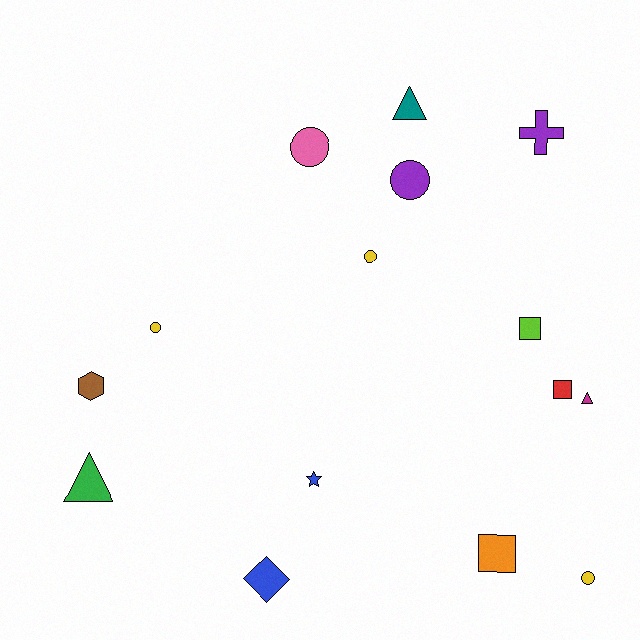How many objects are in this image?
There are 15 objects.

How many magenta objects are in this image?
There is 1 magenta object.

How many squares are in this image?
There are 3 squares.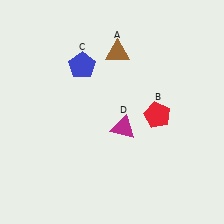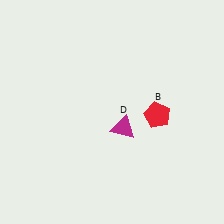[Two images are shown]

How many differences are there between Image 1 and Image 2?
There are 2 differences between the two images.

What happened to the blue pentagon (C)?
The blue pentagon (C) was removed in Image 2. It was in the top-left area of Image 1.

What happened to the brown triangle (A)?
The brown triangle (A) was removed in Image 2. It was in the top-right area of Image 1.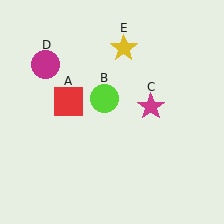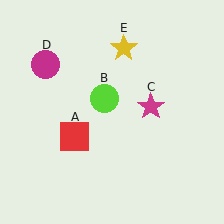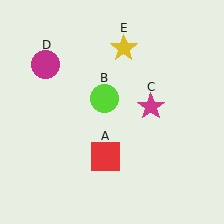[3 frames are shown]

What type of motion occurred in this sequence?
The red square (object A) rotated counterclockwise around the center of the scene.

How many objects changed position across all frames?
1 object changed position: red square (object A).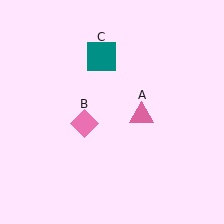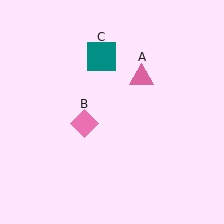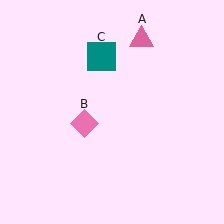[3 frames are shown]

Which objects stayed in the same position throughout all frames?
Pink diamond (object B) and teal square (object C) remained stationary.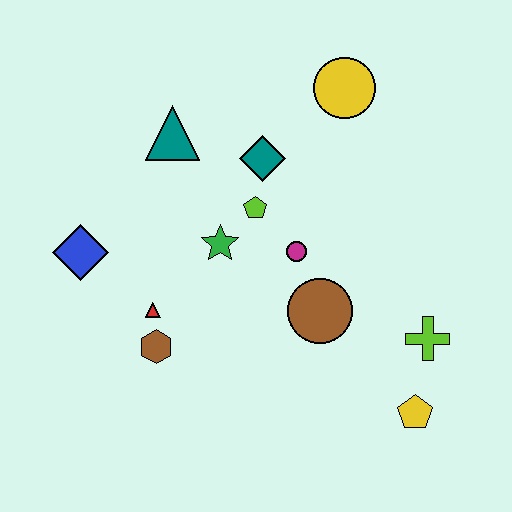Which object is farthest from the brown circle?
The blue diamond is farthest from the brown circle.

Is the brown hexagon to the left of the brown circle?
Yes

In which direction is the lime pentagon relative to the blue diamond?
The lime pentagon is to the right of the blue diamond.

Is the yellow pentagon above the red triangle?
No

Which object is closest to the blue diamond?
The red triangle is closest to the blue diamond.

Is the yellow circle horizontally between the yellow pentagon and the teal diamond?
Yes